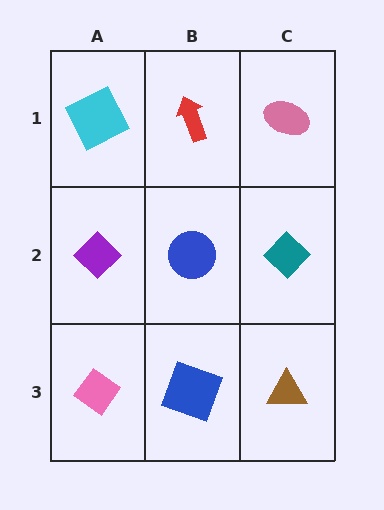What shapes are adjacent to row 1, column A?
A purple diamond (row 2, column A), a red arrow (row 1, column B).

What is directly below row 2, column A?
A pink diamond.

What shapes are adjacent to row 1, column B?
A blue circle (row 2, column B), a cyan square (row 1, column A), a pink ellipse (row 1, column C).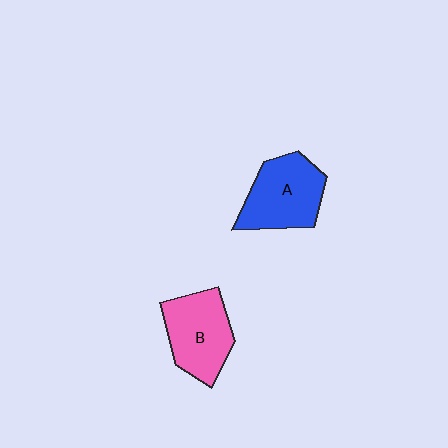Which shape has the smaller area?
Shape B (pink).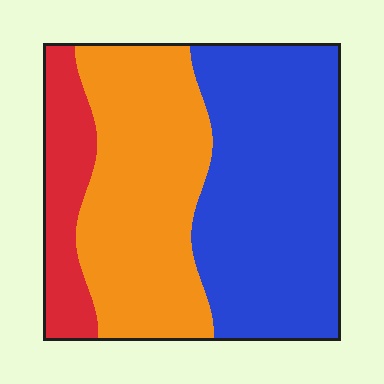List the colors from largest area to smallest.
From largest to smallest: blue, orange, red.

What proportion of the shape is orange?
Orange covers roughly 40% of the shape.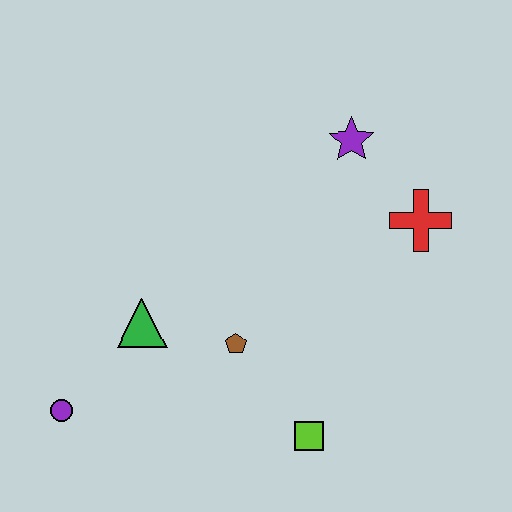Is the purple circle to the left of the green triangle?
Yes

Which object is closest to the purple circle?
The green triangle is closest to the purple circle.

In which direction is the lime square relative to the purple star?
The lime square is below the purple star.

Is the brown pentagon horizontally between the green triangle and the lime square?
Yes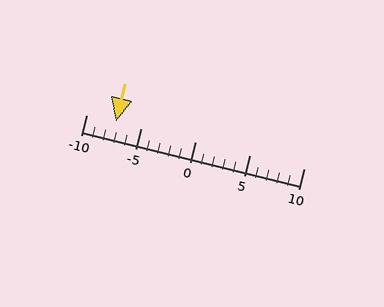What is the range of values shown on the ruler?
The ruler shows values from -10 to 10.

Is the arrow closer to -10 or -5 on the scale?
The arrow is closer to -5.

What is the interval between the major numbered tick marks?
The major tick marks are spaced 5 units apart.